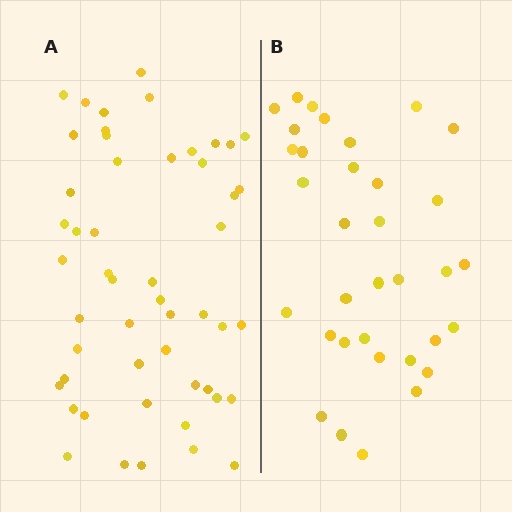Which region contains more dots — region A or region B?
Region A (the left region) has more dots.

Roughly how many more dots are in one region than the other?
Region A has approximately 15 more dots than region B.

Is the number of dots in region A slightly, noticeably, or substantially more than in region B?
Region A has substantially more. The ratio is roughly 1.5 to 1.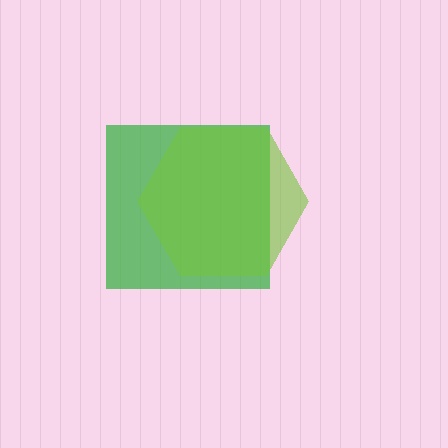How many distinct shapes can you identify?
There are 2 distinct shapes: a green square, a lime hexagon.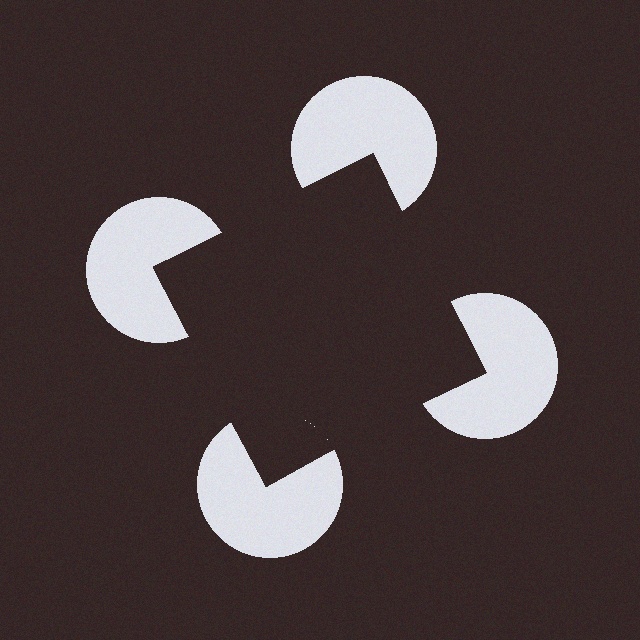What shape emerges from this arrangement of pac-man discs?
An illusory square — its edges are inferred from the aligned wedge cuts in the pac-man discs, not physically drawn.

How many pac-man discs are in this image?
There are 4 — one at each vertex of the illusory square.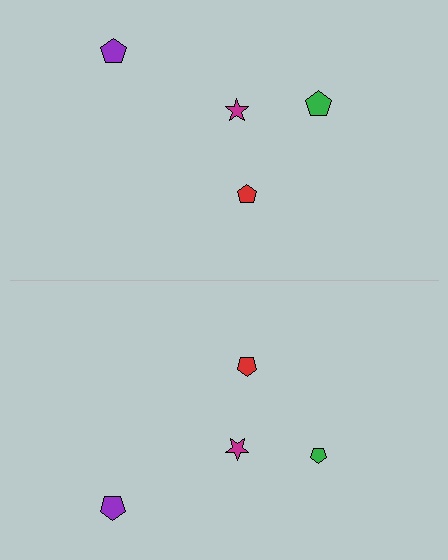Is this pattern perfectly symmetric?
No, the pattern is not perfectly symmetric. The green pentagon on the bottom side has a different size than its mirror counterpart.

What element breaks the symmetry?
The green pentagon on the bottom side has a different size than its mirror counterpart.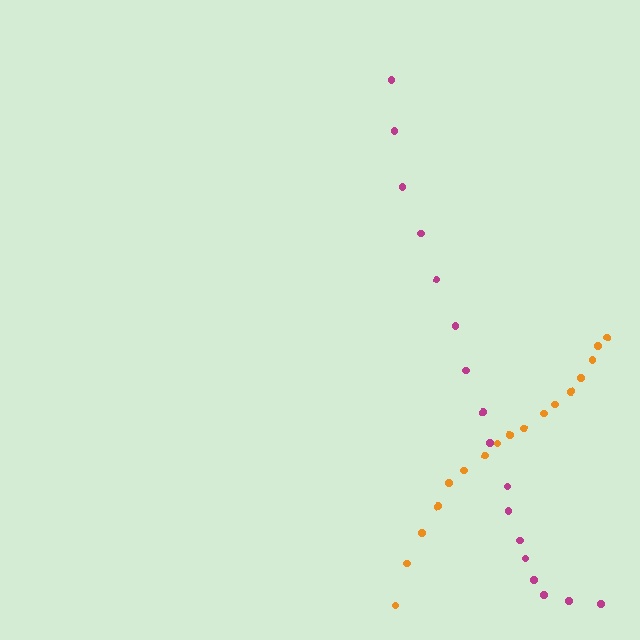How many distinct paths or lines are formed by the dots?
There are 2 distinct paths.